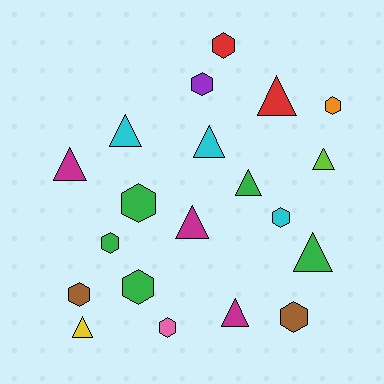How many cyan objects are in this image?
There are 3 cyan objects.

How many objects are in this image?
There are 20 objects.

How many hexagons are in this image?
There are 10 hexagons.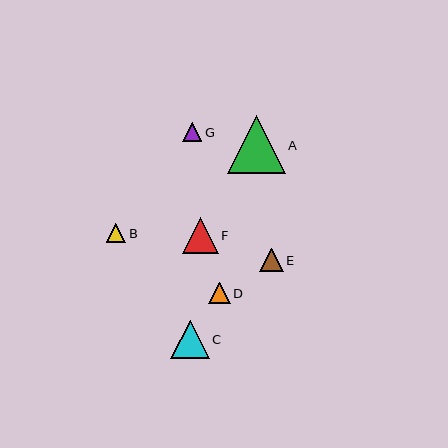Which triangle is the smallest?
Triangle G is the smallest with a size of approximately 19 pixels.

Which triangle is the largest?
Triangle A is the largest with a size of approximately 58 pixels.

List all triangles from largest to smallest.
From largest to smallest: A, C, F, E, D, B, G.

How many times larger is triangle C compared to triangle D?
Triangle C is approximately 1.8 times the size of triangle D.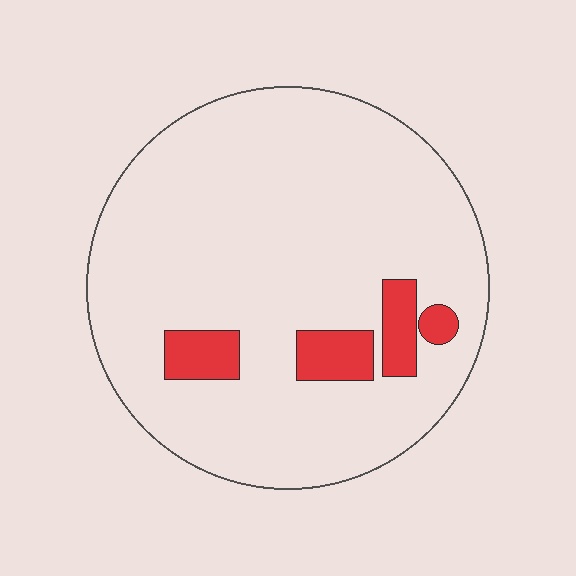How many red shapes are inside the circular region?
4.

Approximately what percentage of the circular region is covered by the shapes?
Approximately 10%.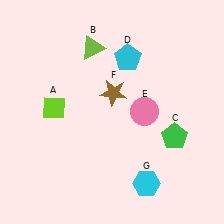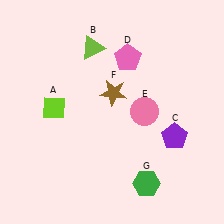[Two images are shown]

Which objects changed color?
C changed from green to purple. D changed from cyan to pink. G changed from cyan to green.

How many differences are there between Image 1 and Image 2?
There are 3 differences between the two images.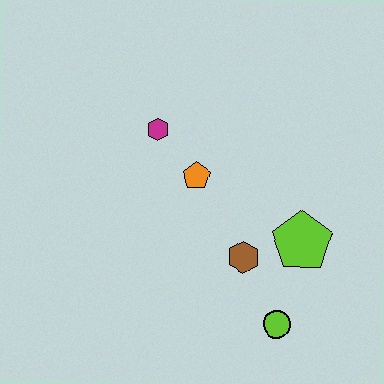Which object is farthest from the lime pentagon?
The magenta hexagon is farthest from the lime pentagon.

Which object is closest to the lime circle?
The brown hexagon is closest to the lime circle.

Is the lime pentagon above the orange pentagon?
No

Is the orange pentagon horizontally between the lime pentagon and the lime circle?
No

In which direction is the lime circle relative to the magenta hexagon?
The lime circle is below the magenta hexagon.